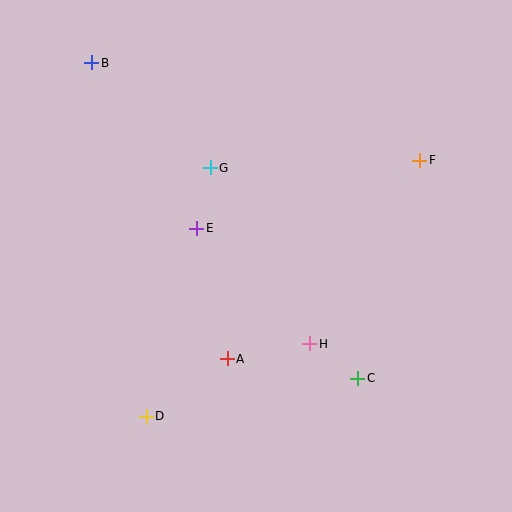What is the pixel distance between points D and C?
The distance between D and C is 215 pixels.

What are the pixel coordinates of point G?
Point G is at (210, 168).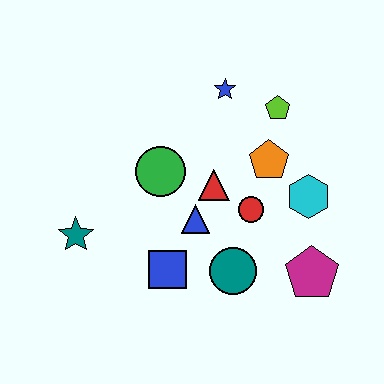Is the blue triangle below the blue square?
No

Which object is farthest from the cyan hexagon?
The teal star is farthest from the cyan hexagon.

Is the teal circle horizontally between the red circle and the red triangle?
Yes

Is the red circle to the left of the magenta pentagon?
Yes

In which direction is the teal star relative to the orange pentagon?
The teal star is to the left of the orange pentagon.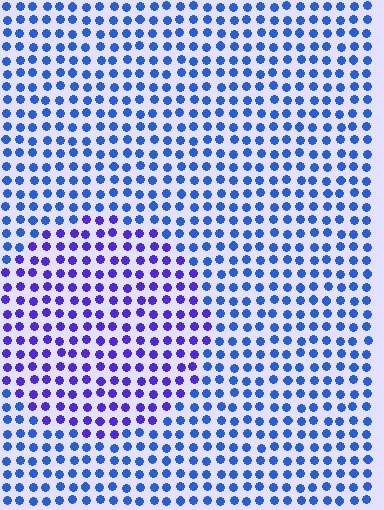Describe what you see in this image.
The image is filled with small blue elements in a uniform arrangement. A circle-shaped region is visible where the elements are tinted to a slightly different hue, forming a subtle color boundary.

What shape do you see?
I see a circle.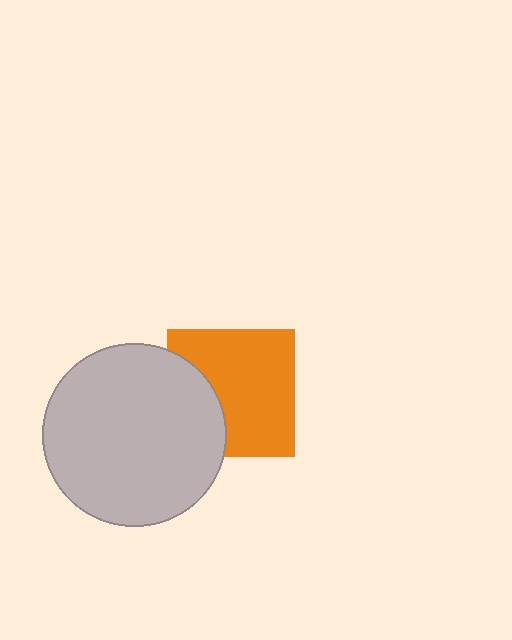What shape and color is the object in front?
The object in front is a light gray circle.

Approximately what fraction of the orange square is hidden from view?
Roughly 31% of the orange square is hidden behind the light gray circle.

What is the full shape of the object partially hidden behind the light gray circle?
The partially hidden object is an orange square.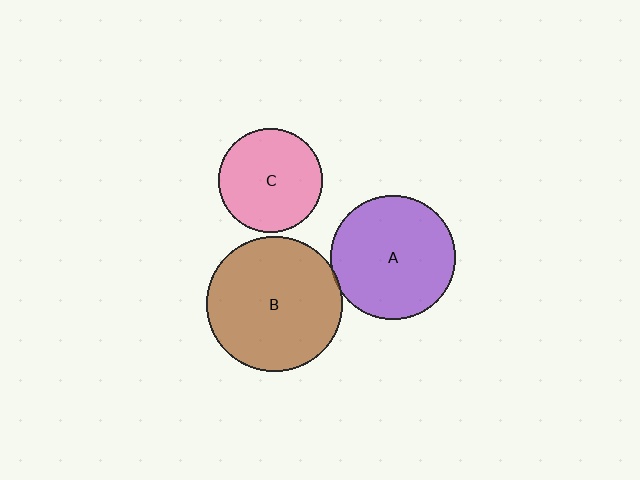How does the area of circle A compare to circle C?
Approximately 1.4 times.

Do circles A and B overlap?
Yes.